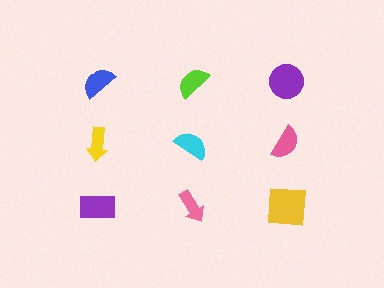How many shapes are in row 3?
3 shapes.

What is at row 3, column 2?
A pink arrow.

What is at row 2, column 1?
A yellow arrow.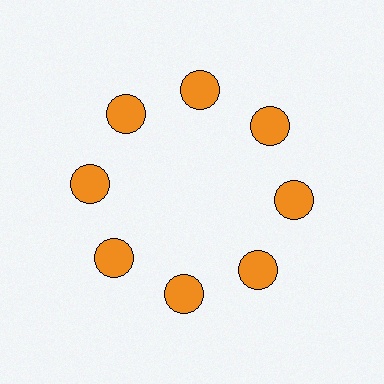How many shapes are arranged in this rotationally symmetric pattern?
There are 8 shapes, arranged in 8 groups of 1.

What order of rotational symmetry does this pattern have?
This pattern has 8-fold rotational symmetry.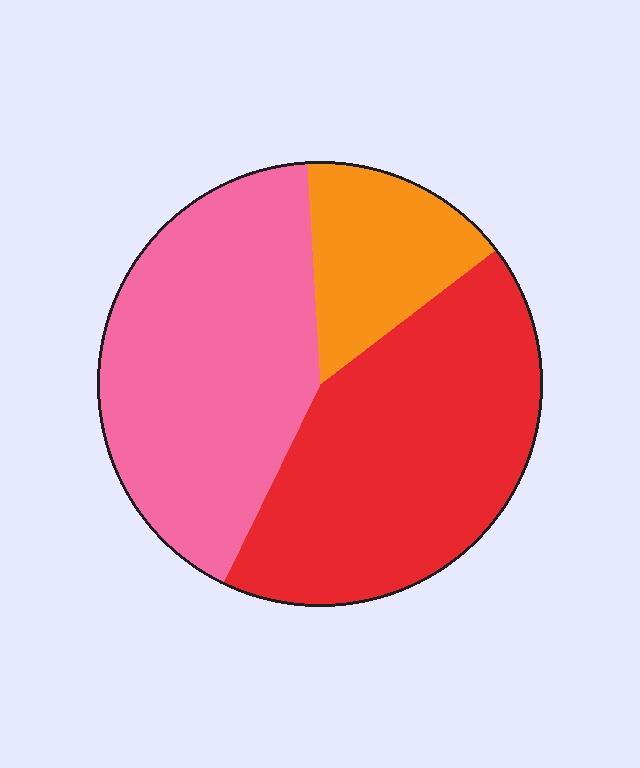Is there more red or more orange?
Red.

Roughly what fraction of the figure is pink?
Pink takes up about two fifths (2/5) of the figure.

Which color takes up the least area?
Orange, at roughly 15%.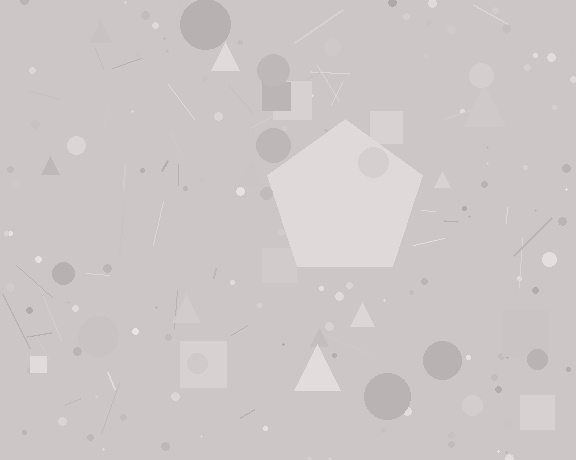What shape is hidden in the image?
A pentagon is hidden in the image.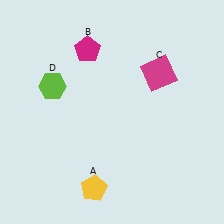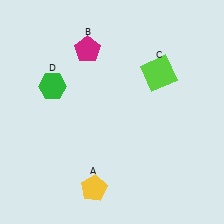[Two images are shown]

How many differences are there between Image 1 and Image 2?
There are 2 differences between the two images.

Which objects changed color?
C changed from magenta to lime. D changed from lime to green.